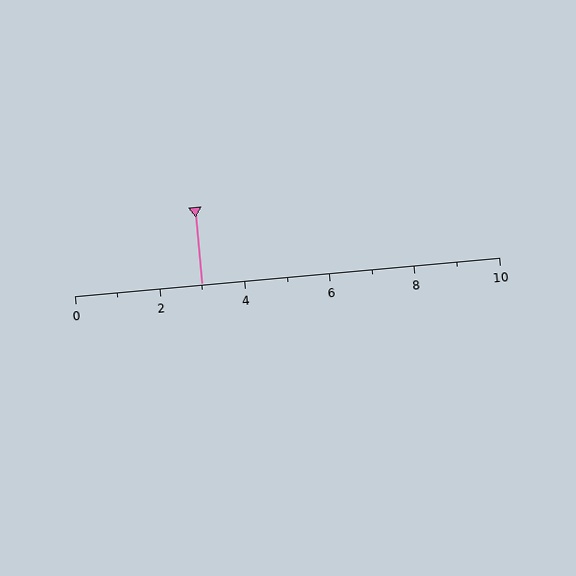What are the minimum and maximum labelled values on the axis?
The axis runs from 0 to 10.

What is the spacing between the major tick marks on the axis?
The major ticks are spaced 2 apart.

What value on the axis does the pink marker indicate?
The marker indicates approximately 3.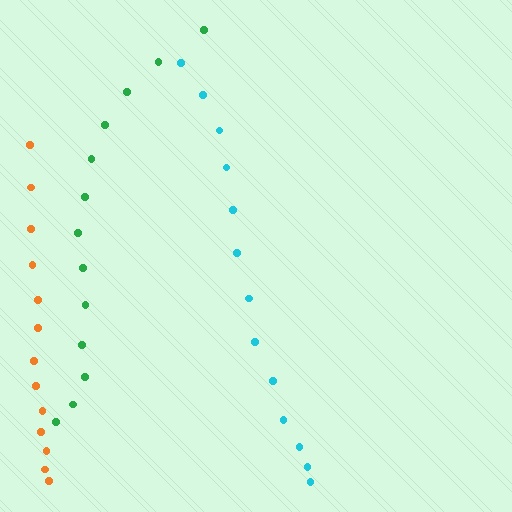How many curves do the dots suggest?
There are 3 distinct paths.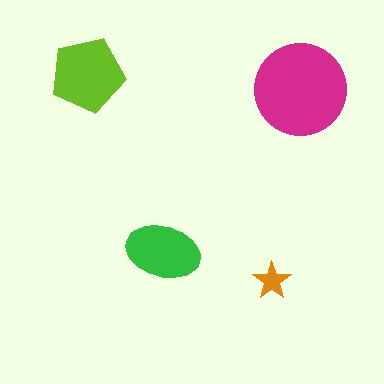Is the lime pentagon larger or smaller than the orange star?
Larger.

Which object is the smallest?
The orange star.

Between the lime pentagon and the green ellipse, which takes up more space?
The lime pentagon.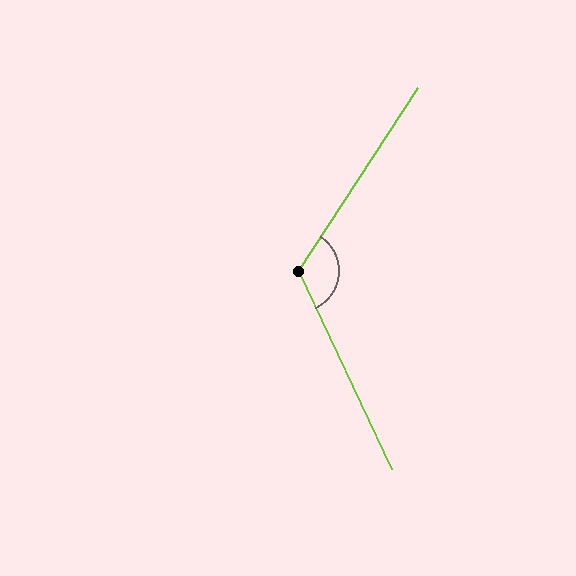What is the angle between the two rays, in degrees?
Approximately 122 degrees.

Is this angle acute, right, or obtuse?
It is obtuse.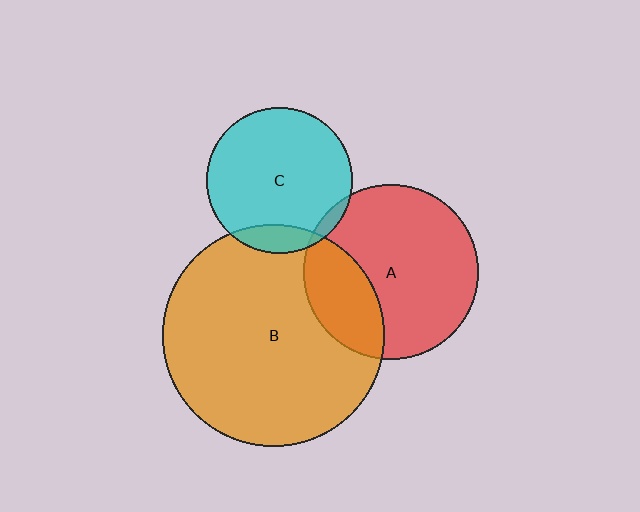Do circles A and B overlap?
Yes.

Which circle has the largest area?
Circle B (orange).